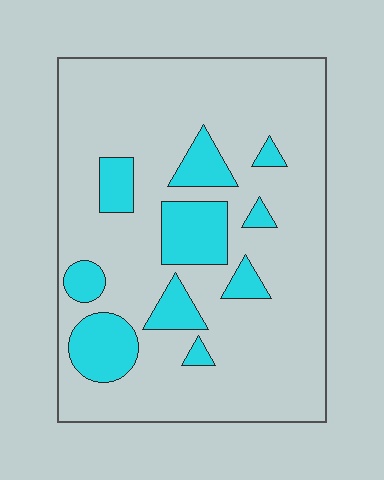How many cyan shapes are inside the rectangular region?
10.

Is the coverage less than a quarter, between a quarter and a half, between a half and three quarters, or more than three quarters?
Less than a quarter.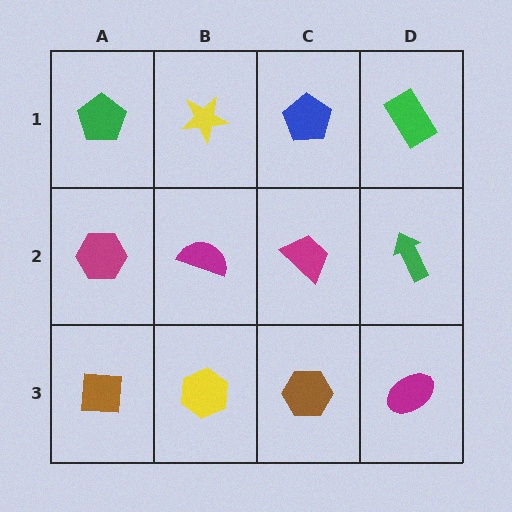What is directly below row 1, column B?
A magenta semicircle.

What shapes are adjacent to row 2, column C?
A blue pentagon (row 1, column C), a brown hexagon (row 3, column C), a magenta semicircle (row 2, column B), a green arrow (row 2, column D).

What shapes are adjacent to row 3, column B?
A magenta semicircle (row 2, column B), a brown square (row 3, column A), a brown hexagon (row 3, column C).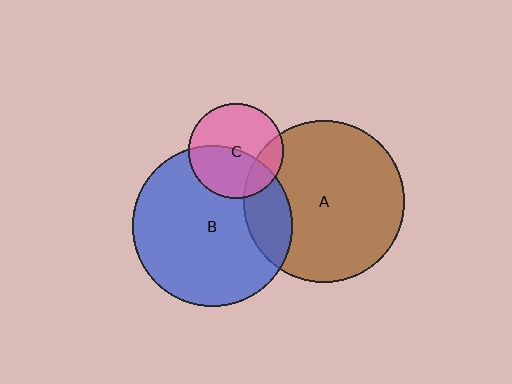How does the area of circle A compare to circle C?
Approximately 2.9 times.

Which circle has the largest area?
Circle A (brown).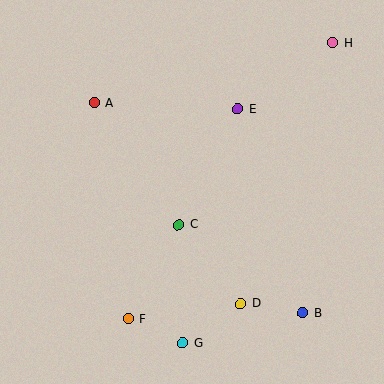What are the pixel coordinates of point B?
Point B is at (303, 313).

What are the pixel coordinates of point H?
Point H is at (333, 43).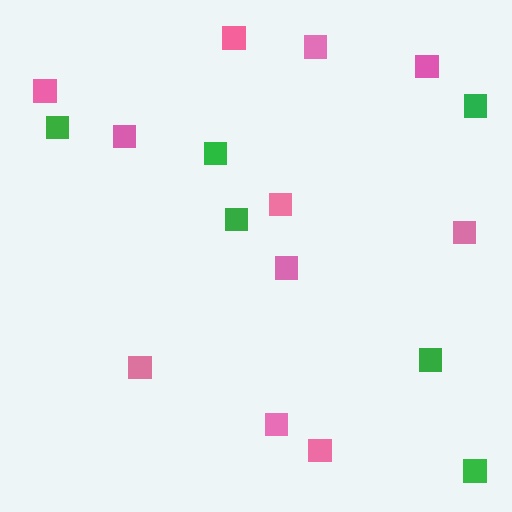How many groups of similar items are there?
There are 2 groups: one group of pink squares (11) and one group of green squares (6).